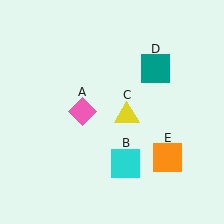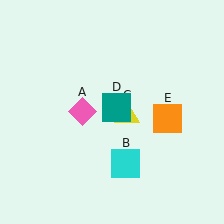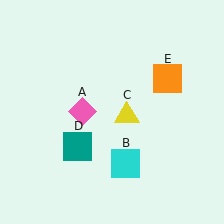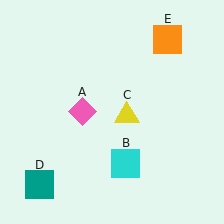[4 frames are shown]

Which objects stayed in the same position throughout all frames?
Pink diamond (object A) and cyan square (object B) and yellow triangle (object C) remained stationary.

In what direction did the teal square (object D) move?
The teal square (object D) moved down and to the left.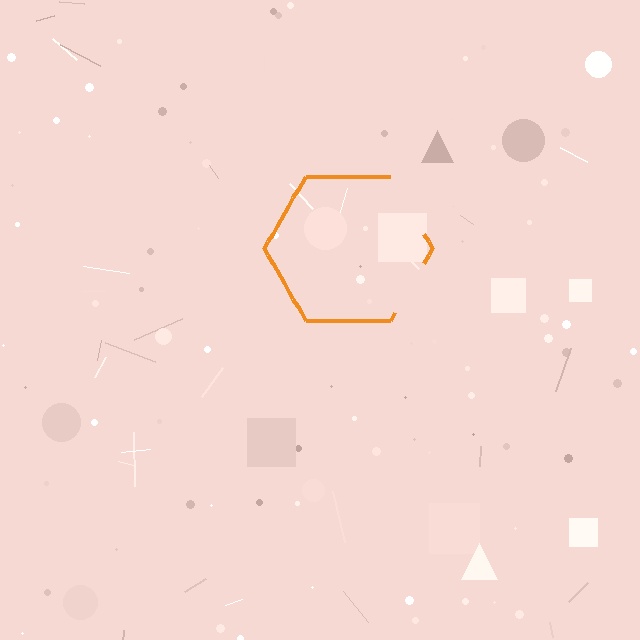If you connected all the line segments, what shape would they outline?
They would outline a hexagon.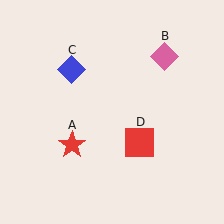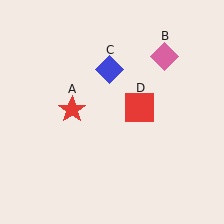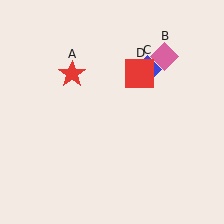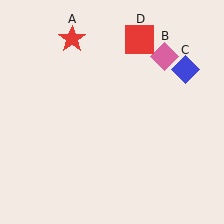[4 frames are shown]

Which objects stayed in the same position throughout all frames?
Pink diamond (object B) remained stationary.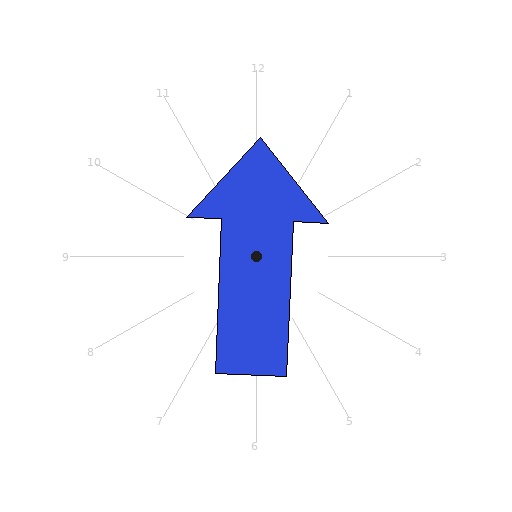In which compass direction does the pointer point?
North.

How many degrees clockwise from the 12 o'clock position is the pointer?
Approximately 2 degrees.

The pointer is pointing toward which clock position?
Roughly 12 o'clock.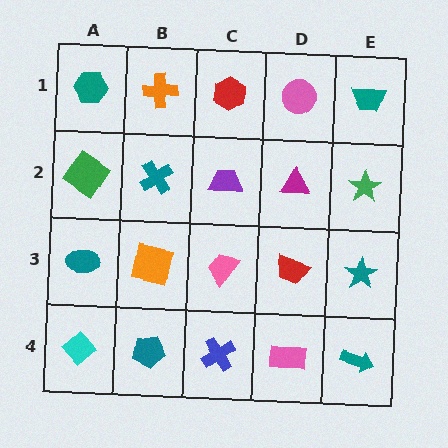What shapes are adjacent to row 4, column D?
A red trapezoid (row 3, column D), a blue cross (row 4, column C), a teal arrow (row 4, column E).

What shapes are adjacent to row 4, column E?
A teal star (row 3, column E), a pink rectangle (row 4, column D).